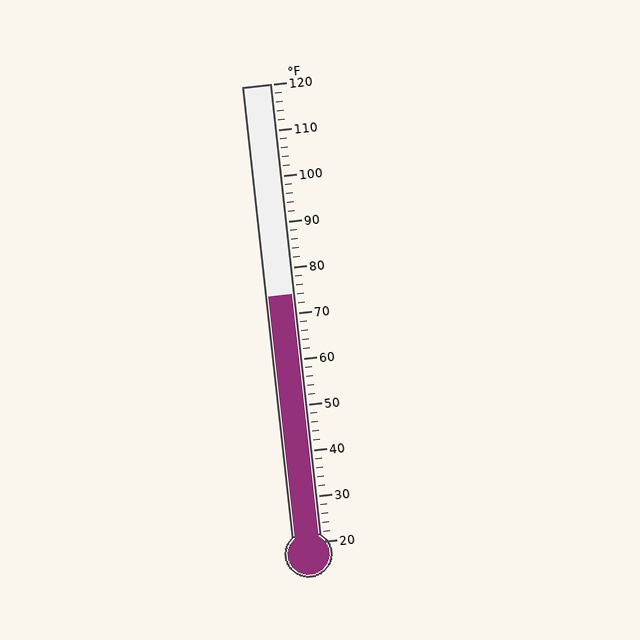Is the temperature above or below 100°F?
The temperature is below 100°F.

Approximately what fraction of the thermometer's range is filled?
The thermometer is filled to approximately 55% of its range.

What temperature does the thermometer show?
The thermometer shows approximately 74°F.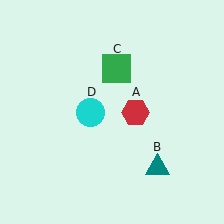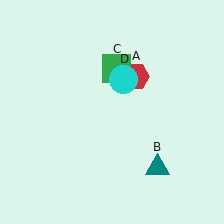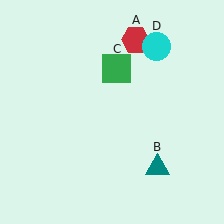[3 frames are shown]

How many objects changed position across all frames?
2 objects changed position: red hexagon (object A), cyan circle (object D).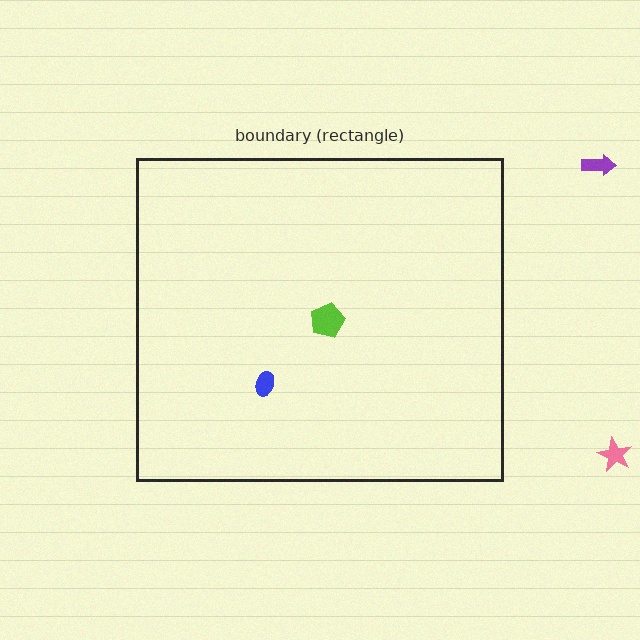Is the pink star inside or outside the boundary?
Outside.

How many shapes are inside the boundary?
2 inside, 2 outside.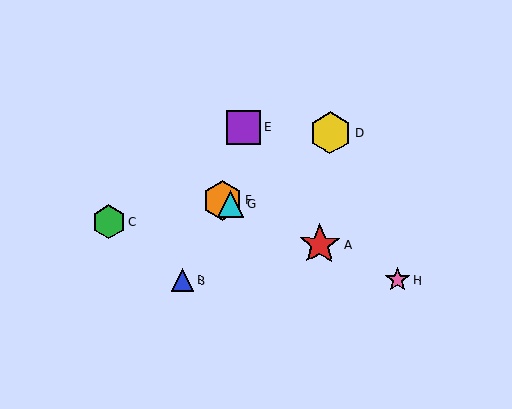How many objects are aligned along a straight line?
4 objects (A, F, G, H) are aligned along a straight line.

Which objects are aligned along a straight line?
Objects A, F, G, H are aligned along a straight line.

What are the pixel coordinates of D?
Object D is at (330, 133).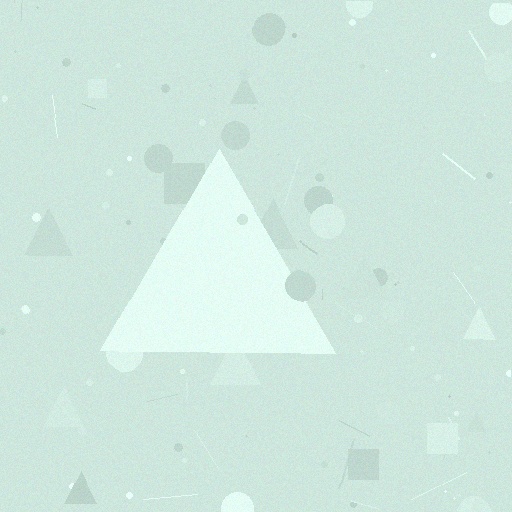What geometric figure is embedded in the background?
A triangle is embedded in the background.